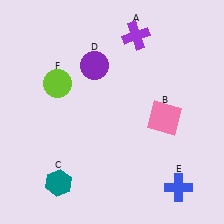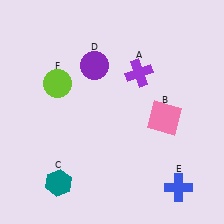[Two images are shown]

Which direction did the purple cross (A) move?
The purple cross (A) moved down.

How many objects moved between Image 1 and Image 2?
1 object moved between the two images.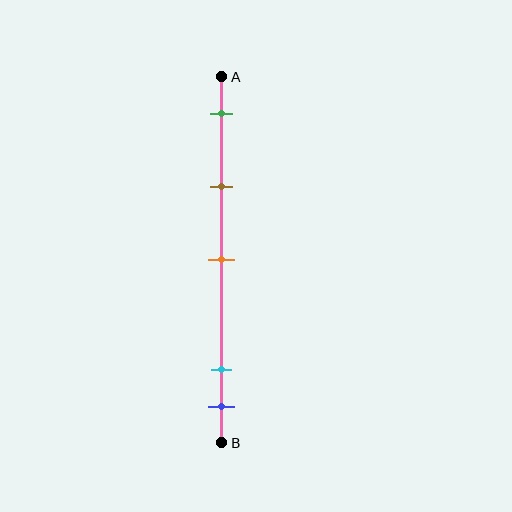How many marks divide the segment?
There are 5 marks dividing the segment.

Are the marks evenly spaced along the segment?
No, the marks are not evenly spaced.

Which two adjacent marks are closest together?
The cyan and blue marks are the closest adjacent pair.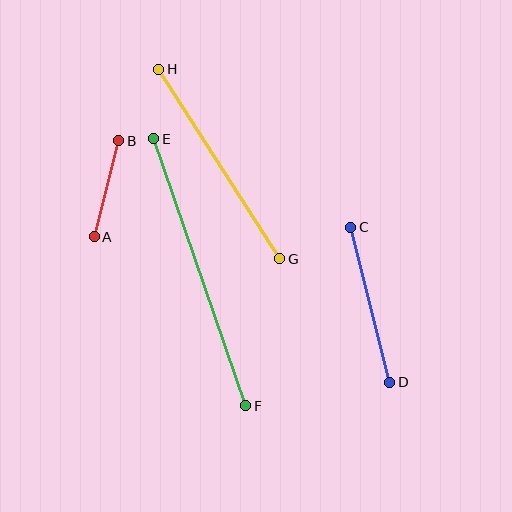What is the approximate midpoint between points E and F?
The midpoint is at approximately (200, 272) pixels.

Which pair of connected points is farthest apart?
Points E and F are farthest apart.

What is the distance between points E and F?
The distance is approximately 282 pixels.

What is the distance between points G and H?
The distance is approximately 224 pixels.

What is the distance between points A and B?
The distance is approximately 99 pixels.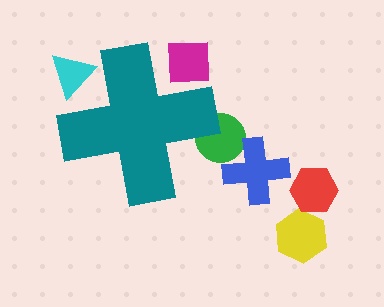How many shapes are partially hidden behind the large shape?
3 shapes are partially hidden.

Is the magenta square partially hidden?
Yes, the magenta square is partially hidden behind the teal cross.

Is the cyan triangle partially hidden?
Yes, the cyan triangle is partially hidden behind the teal cross.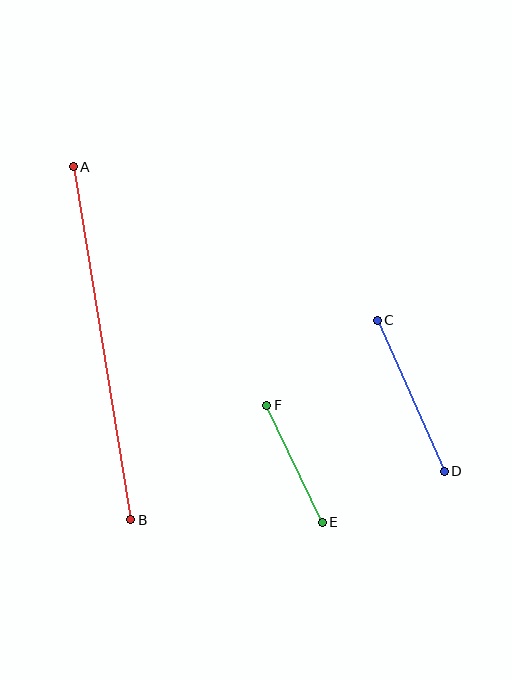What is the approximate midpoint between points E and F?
The midpoint is at approximately (294, 464) pixels.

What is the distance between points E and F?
The distance is approximately 129 pixels.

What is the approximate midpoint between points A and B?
The midpoint is at approximately (102, 343) pixels.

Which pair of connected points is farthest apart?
Points A and B are farthest apart.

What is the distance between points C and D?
The distance is approximately 165 pixels.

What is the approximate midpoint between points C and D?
The midpoint is at approximately (411, 396) pixels.